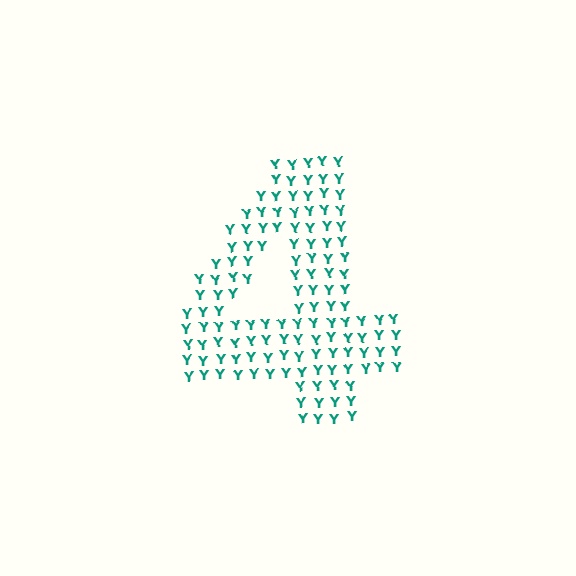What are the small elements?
The small elements are letter Y's.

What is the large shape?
The large shape is the digit 4.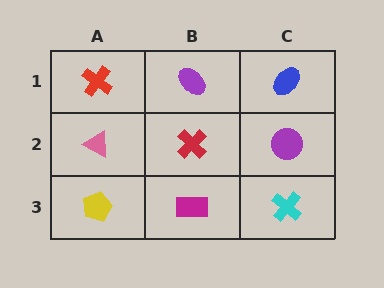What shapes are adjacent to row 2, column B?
A purple ellipse (row 1, column B), a magenta rectangle (row 3, column B), a pink triangle (row 2, column A), a purple circle (row 2, column C).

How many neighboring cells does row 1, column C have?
2.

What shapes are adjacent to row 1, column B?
A red cross (row 2, column B), a red cross (row 1, column A), a blue ellipse (row 1, column C).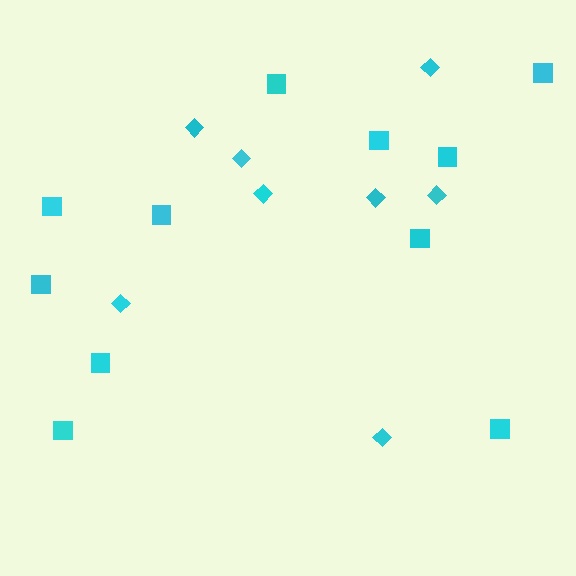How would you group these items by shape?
There are 2 groups: one group of squares (11) and one group of diamonds (8).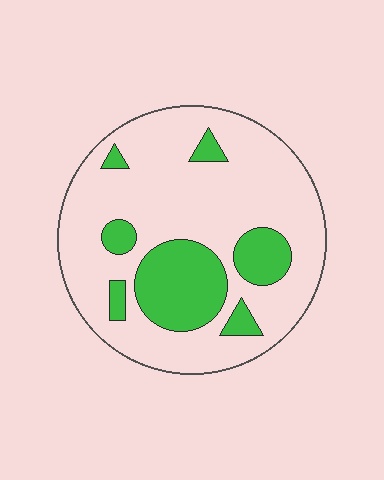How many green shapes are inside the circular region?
7.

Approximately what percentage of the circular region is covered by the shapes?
Approximately 25%.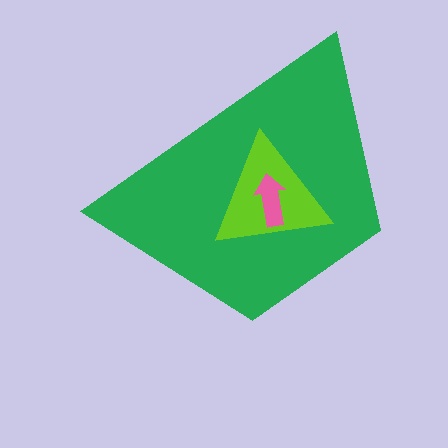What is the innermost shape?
The pink arrow.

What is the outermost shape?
The green trapezoid.